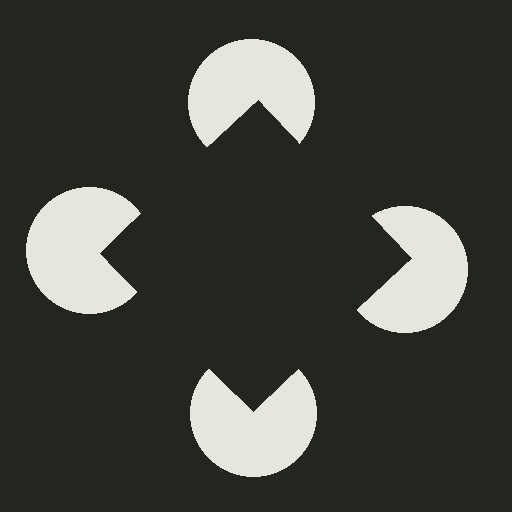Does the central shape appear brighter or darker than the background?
It typically appears slightly darker than the background, even though no actual brightness change is drawn.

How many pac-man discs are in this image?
There are 4 — one at each vertex of the illusory square.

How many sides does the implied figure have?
4 sides.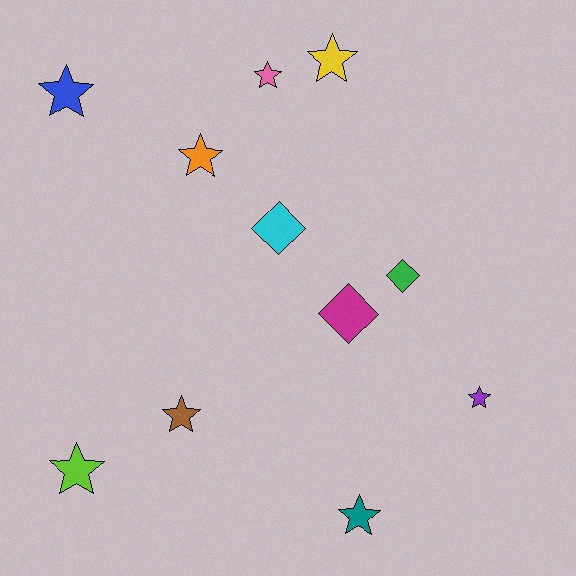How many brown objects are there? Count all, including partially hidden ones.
There is 1 brown object.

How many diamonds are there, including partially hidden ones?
There are 3 diamonds.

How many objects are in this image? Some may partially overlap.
There are 11 objects.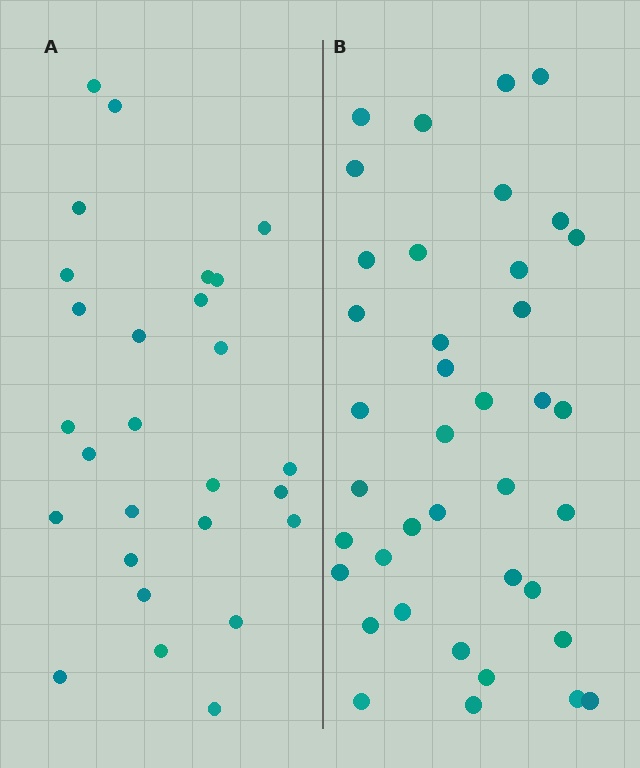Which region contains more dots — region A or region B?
Region B (the right region) has more dots.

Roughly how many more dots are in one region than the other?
Region B has roughly 12 or so more dots than region A.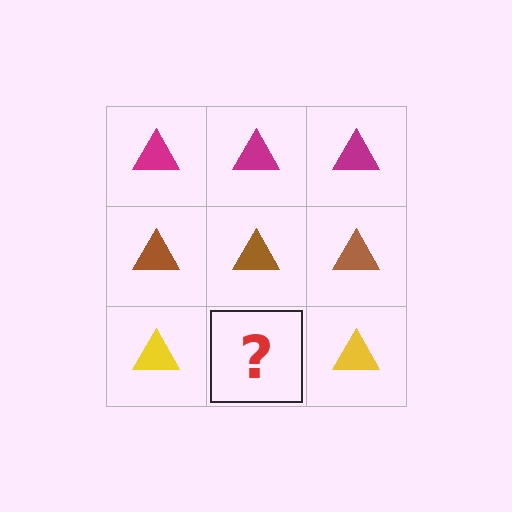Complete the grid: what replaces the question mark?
The question mark should be replaced with a yellow triangle.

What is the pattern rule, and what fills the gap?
The rule is that each row has a consistent color. The gap should be filled with a yellow triangle.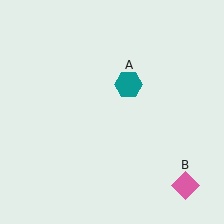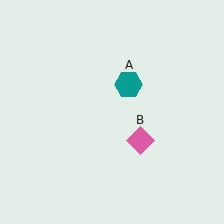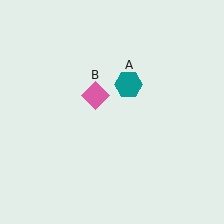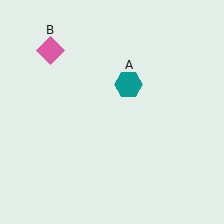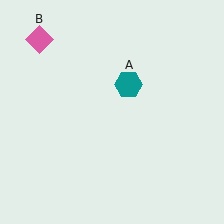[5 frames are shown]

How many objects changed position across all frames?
1 object changed position: pink diamond (object B).